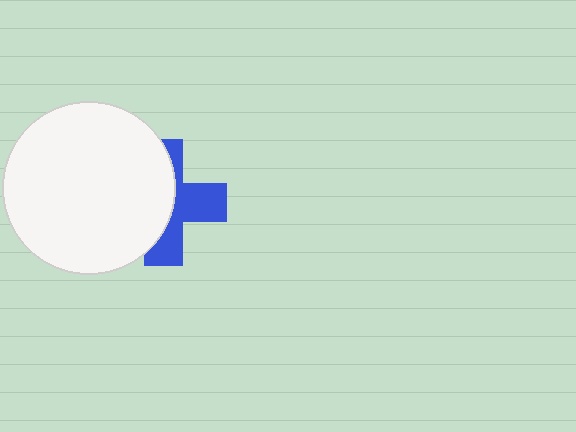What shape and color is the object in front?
The object in front is a white circle.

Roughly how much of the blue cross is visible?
About half of it is visible (roughly 46%).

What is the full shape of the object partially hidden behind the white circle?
The partially hidden object is a blue cross.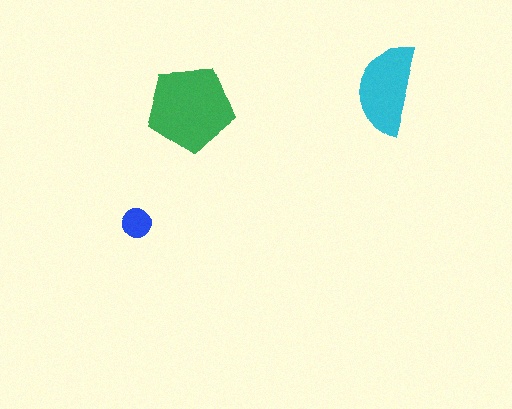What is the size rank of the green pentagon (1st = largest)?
1st.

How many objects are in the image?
There are 3 objects in the image.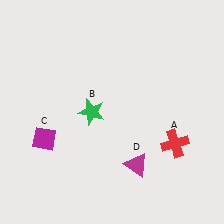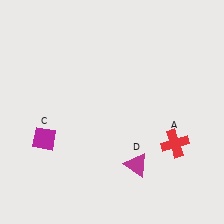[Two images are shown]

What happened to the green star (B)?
The green star (B) was removed in Image 2. It was in the top-left area of Image 1.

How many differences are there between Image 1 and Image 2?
There is 1 difference between the two images.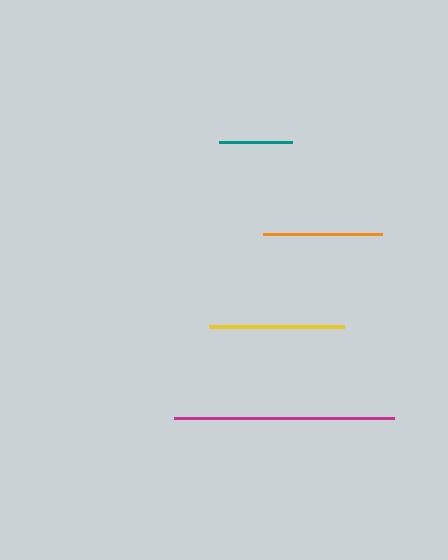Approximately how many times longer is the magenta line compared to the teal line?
The magenta line is approximately 3.0 times the length of the teal line.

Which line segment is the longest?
The magenta line is the longest at approximately 220 pixels.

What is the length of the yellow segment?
The yellow segment is approximately 135 pixels long.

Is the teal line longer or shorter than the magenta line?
The magenta line is longer than the teal line.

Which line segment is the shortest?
The teal line is the shortest at approximately 73 pixels.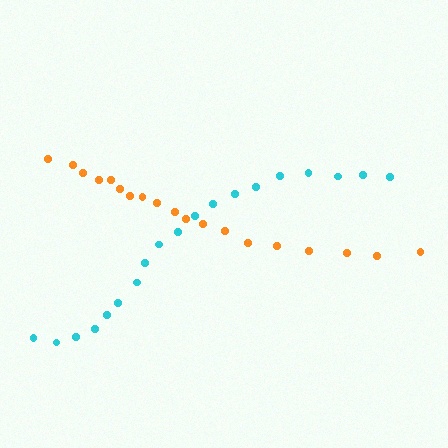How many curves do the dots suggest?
There are 2 distinct paths.